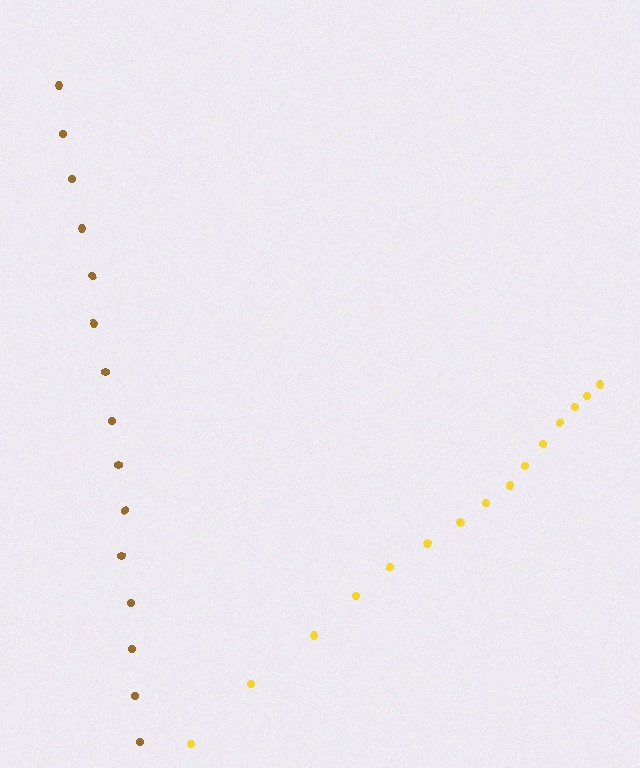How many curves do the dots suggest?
There are 2 distinct paths.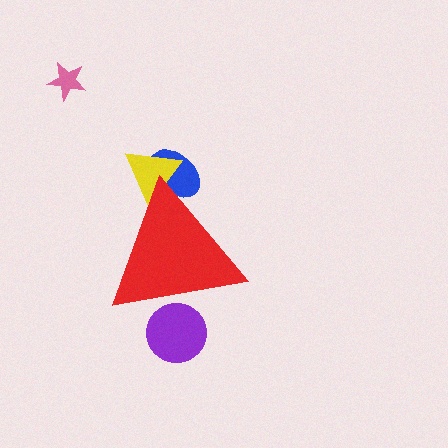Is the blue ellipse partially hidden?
Yes, the blue ellipse is partially hidden behind the red triangle.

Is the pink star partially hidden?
No, the pink star is fully visible.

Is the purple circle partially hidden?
Yes, the purple circle is partially hidden behind the red triangle.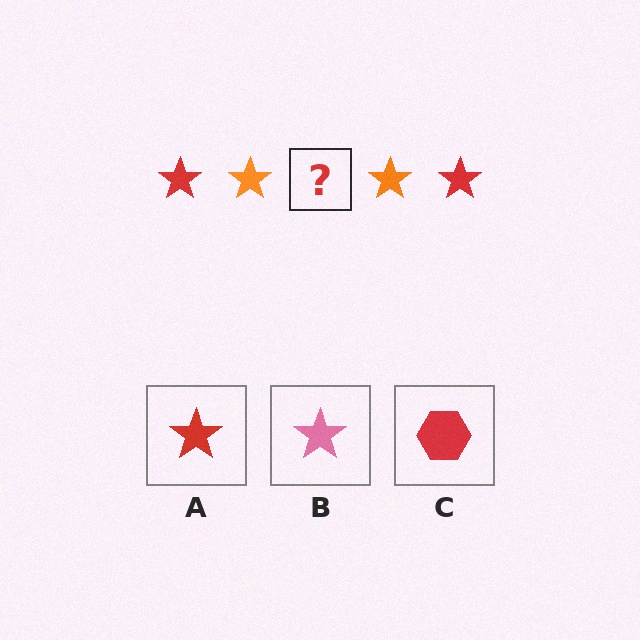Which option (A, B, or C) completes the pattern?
A.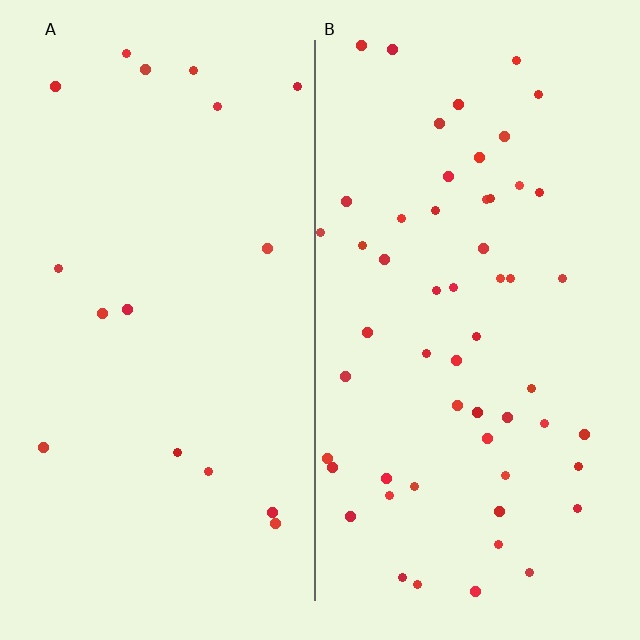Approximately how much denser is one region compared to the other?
Approximately 3.3× — region B over region A.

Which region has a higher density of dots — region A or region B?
B (the right).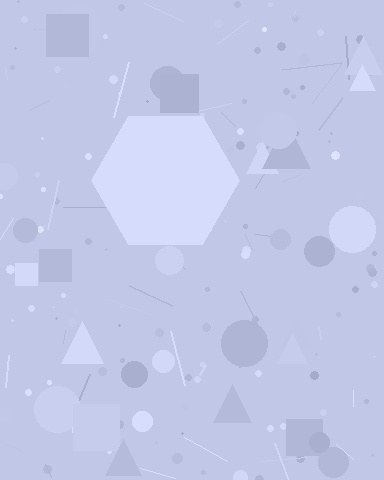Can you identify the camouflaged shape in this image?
The camouflaged shape is a hexagon.